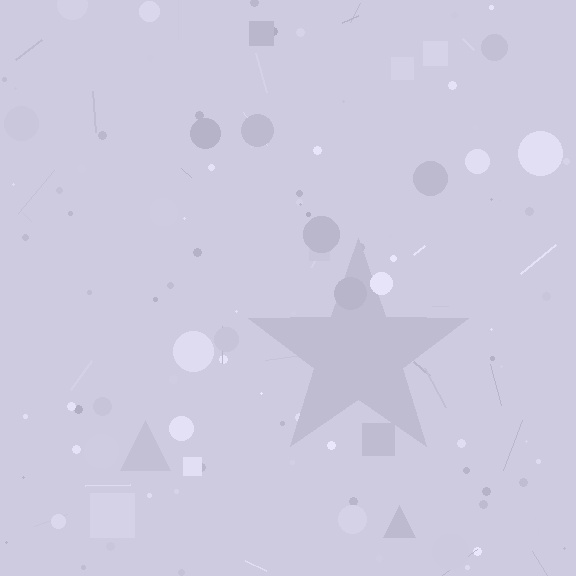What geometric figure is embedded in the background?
A star is embedded in the background.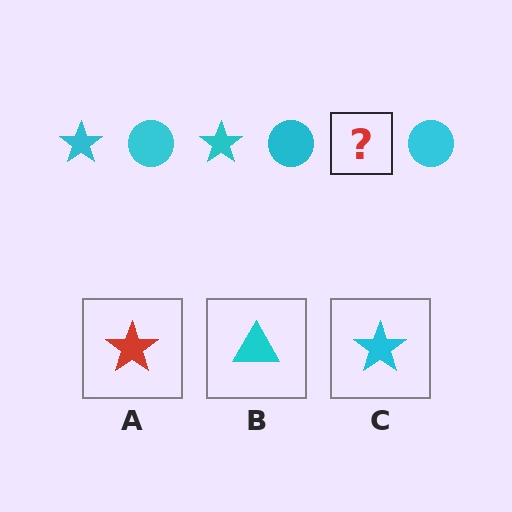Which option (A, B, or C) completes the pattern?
C.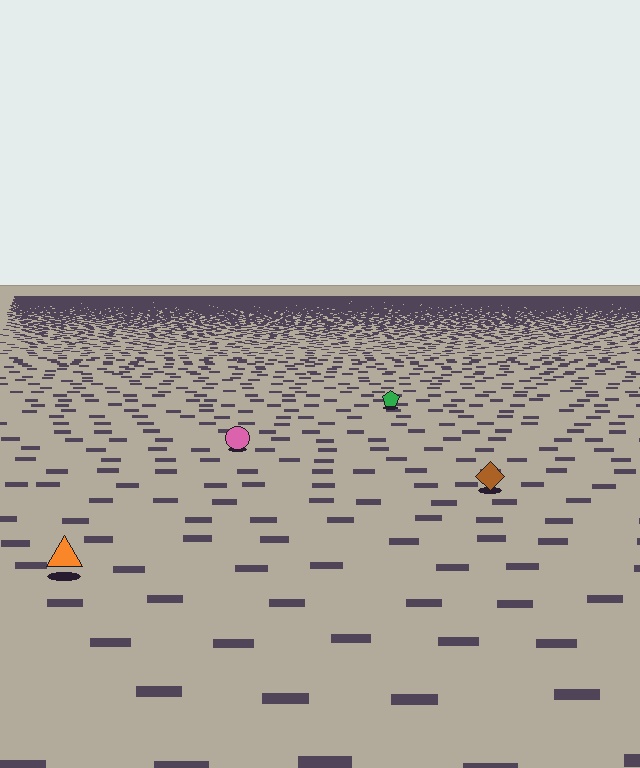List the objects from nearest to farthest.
From nearest to farthest: the orange triangle, the brown diamond, the pink circle, the green pentagon.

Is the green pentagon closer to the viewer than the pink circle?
No. The pink circle is closer — you can tell from the texture gradient: the ground texture is coarser near it.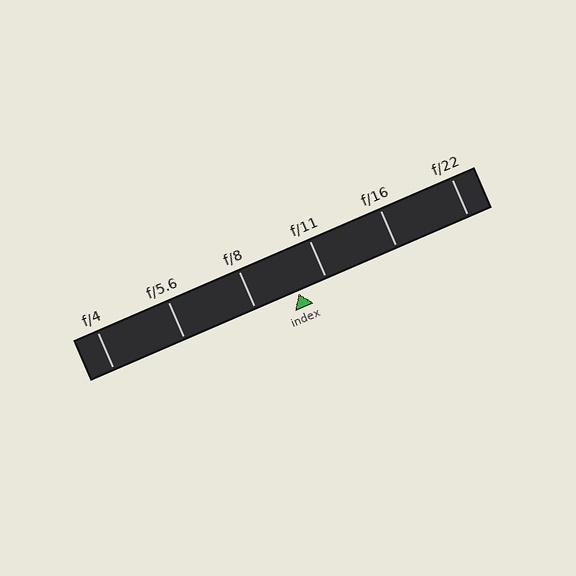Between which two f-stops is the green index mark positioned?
The index mark is between f/8 and f/11.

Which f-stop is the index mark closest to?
The index mark is closest to f/11.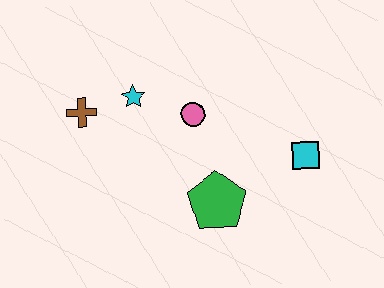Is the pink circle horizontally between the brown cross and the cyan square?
Yes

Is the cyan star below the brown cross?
No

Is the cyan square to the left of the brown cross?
No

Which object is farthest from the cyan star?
The cyan square is farthest from the cyan star.